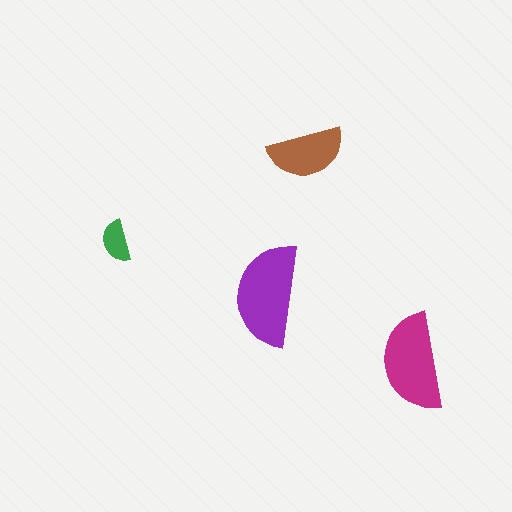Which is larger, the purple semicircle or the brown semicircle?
The purple one.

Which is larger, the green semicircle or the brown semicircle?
The brown one.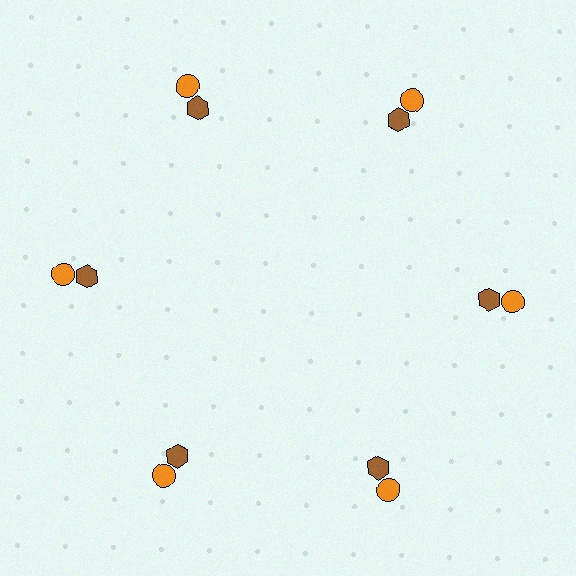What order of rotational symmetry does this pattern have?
This pattern has 6-fold rotational symmetry.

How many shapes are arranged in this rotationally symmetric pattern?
There are 12 shapes, arranged in 6 groups of 2.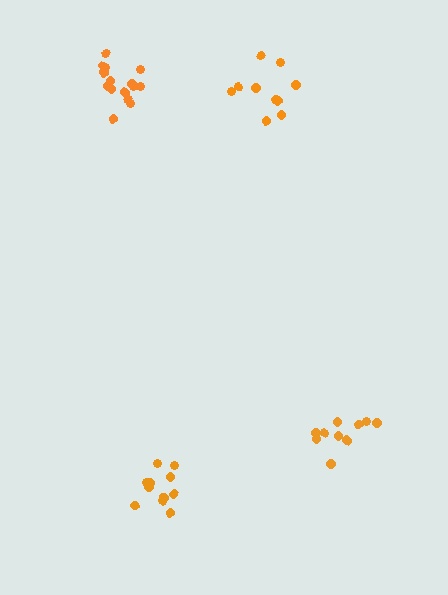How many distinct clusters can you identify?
There are 4 distinct clusters.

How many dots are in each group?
Group 1: 11 dots, Group 2: 10 dots, Group 3: 15 dots, Group 4: 10 dots (46 total).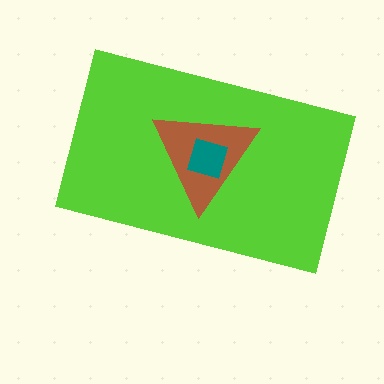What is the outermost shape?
The lime rectangle.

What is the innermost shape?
The teal diamond.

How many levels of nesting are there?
3.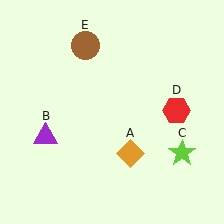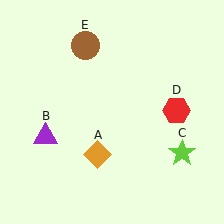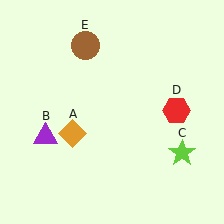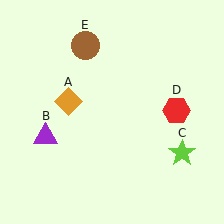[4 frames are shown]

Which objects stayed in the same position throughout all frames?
Purple triangle (object B) and lime star (object C) and red hexagon (object D) and brown circle (object E) remained stationary.